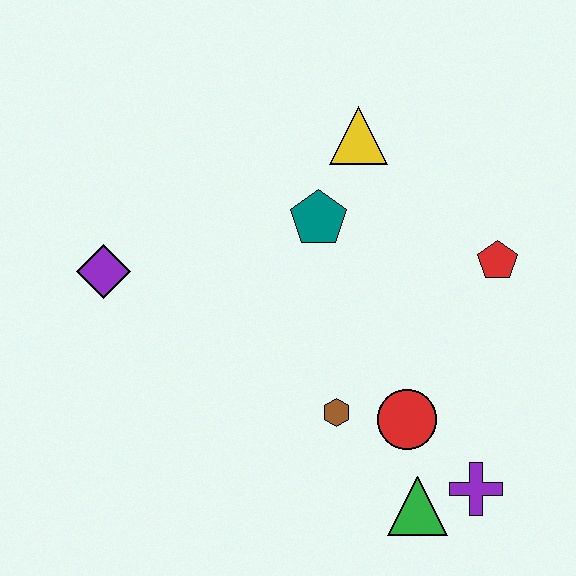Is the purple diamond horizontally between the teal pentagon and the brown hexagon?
No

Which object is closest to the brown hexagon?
The red circle is closest to the brown hexagon.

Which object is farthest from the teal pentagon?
The purple cross is farthest from the teal pentagon.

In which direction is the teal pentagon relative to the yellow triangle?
The teal pentagon is below the yellow triangle.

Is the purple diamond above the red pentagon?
No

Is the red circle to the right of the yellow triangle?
Yes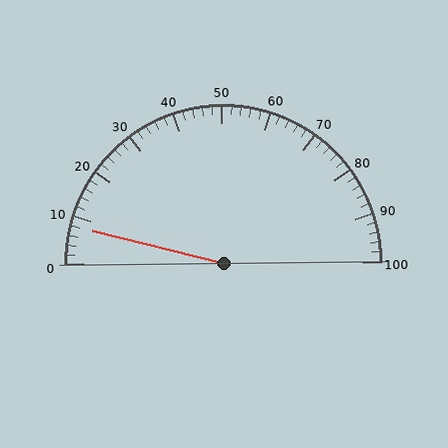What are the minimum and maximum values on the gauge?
The gauge ranges from 0 to 100.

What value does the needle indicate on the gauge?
The needle indicates approximately 8.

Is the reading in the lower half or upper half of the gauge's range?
The reading is in the lower half of the range (0 to 100).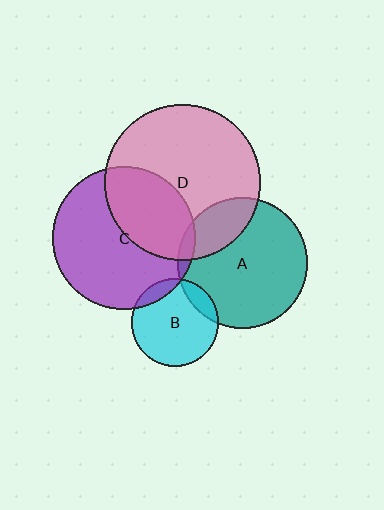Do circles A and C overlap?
Yes.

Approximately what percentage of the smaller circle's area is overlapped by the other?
Approximately 5%.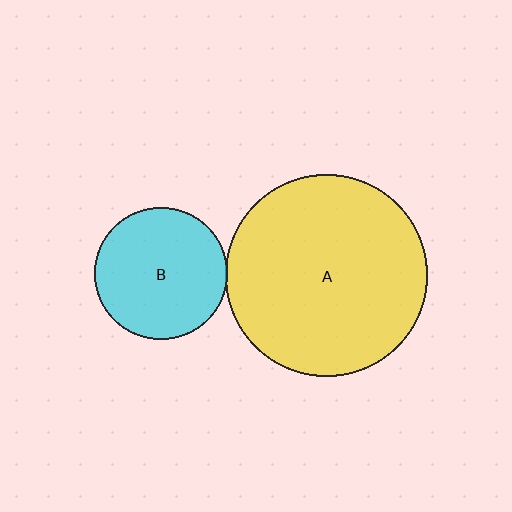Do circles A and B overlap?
Yes.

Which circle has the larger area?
Circle A (yellow).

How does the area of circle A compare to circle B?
Approximately 2.3 times.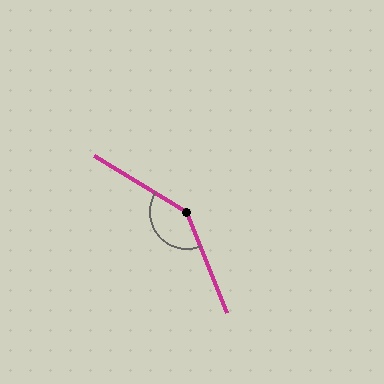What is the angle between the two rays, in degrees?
Approximately 143 degrees.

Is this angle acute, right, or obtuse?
It is obtuse.